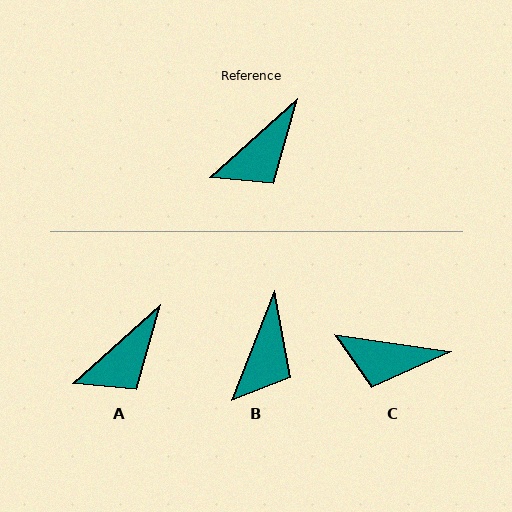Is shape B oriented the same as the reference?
No, it is off by about 27 degrees.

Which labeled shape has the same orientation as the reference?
A.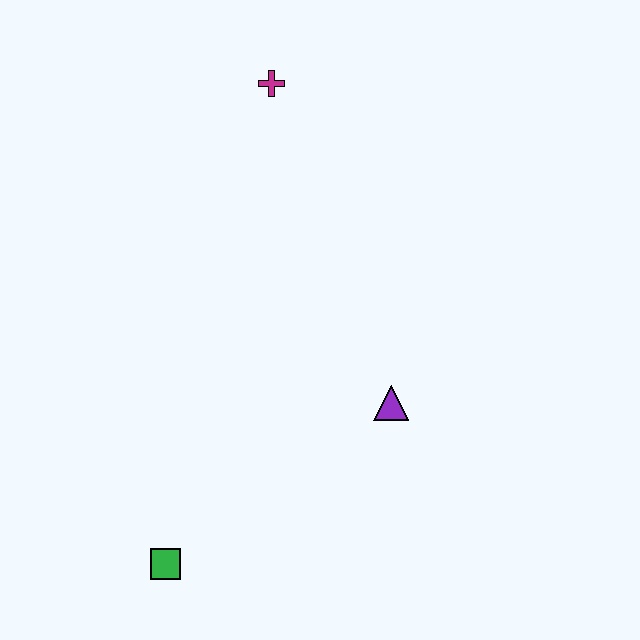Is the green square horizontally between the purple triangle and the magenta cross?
No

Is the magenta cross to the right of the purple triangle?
No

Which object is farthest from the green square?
The magenta cross is farthest from the green square.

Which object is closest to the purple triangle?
The green square is closest to the purple triangle.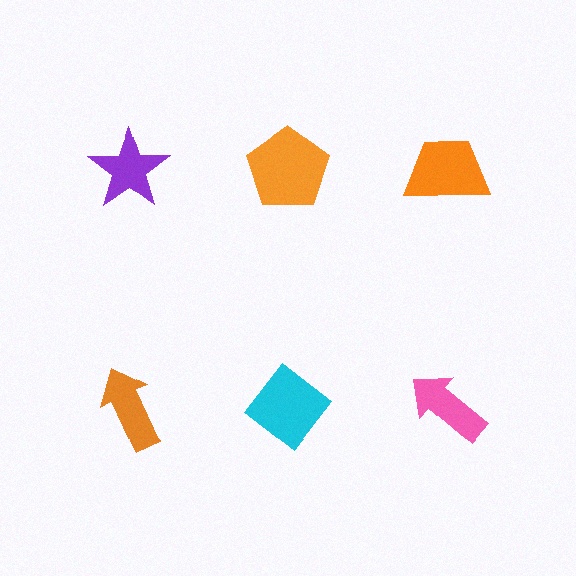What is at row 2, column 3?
A pink arrow.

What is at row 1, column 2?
An orange pentagon.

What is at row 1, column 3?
An orange trapezoid.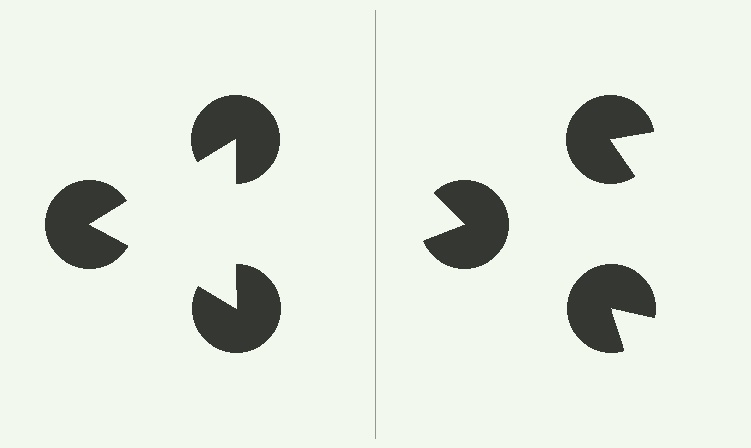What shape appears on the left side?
An illusory triangle.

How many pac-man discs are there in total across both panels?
6 — 3 on each side.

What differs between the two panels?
The pac-man discs are positioned identically on both sides; only the wedge orientations differ. On the left they align to a triangle; on the right they are misaligned.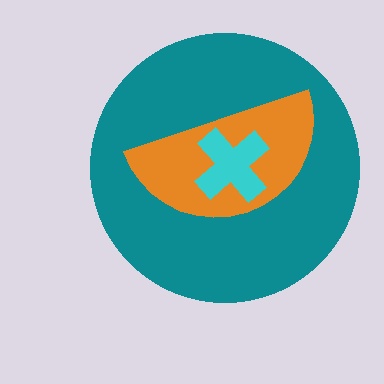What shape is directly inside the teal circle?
The orange semicircle.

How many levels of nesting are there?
3.